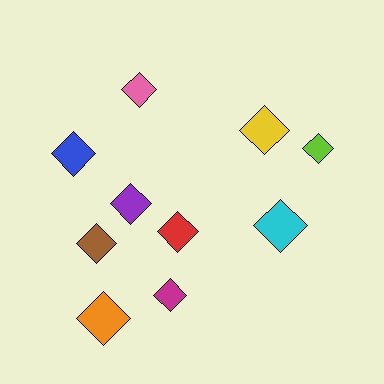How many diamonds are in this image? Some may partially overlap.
There are 10 diamonds.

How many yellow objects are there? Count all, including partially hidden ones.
There is 1 yellow object.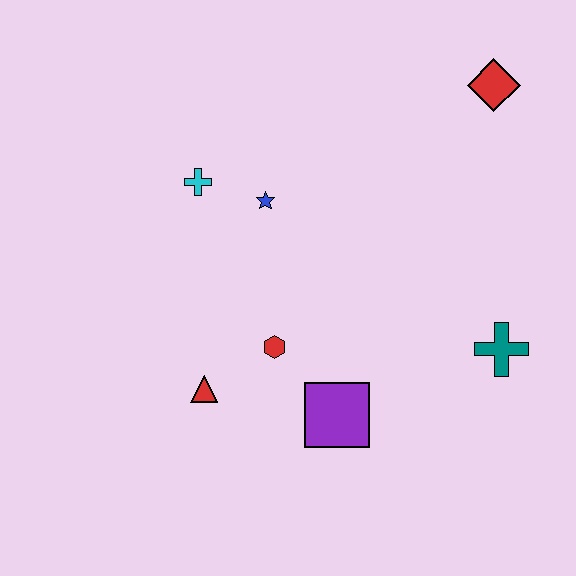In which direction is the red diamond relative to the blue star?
The red diamond is to the right of the blue star.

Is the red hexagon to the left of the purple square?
Yes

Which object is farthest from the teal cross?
The cyan cross is farthest from the teal cross.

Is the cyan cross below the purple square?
No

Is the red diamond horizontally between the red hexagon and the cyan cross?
No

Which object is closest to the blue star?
The cyan cross is closest to the blue star.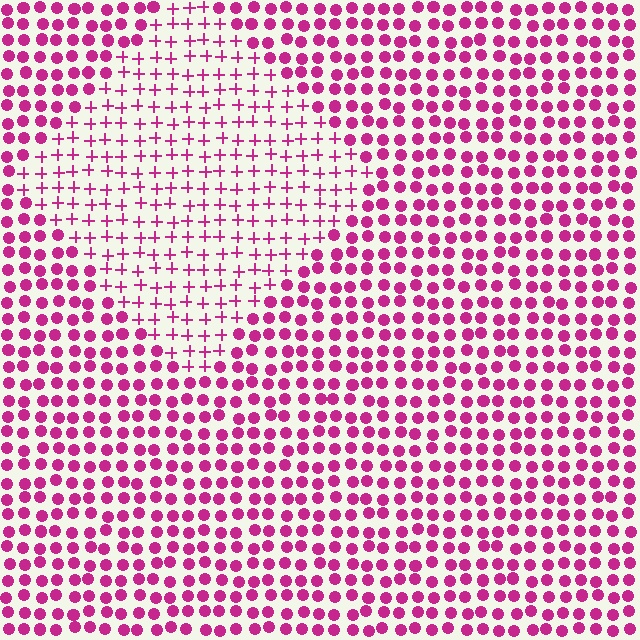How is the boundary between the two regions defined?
The boundary is defined by a change in element shape: plus signs inside vs. circles outside. All elements share the same color and spacing.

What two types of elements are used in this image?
The image uses plus signs inside the diamond region and circles outside it.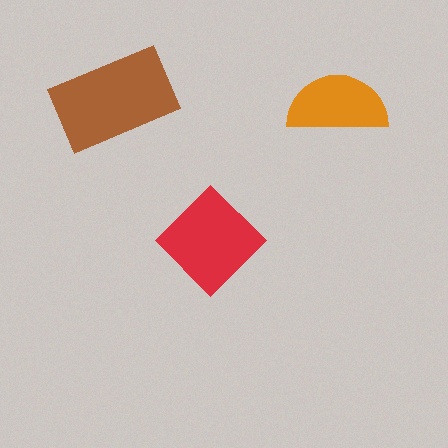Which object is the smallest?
The orange semicircle.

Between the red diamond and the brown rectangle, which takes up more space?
The brown rectangle.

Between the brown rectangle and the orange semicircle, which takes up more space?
The brown rectangle.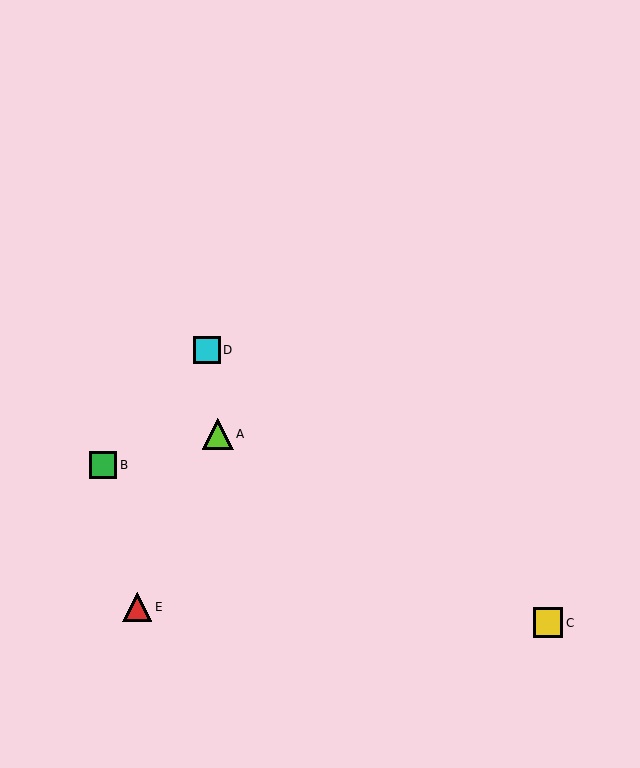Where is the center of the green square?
The center of the green square is at (103, 465).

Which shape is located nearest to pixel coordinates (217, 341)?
The cyan square (labeled D) at (207, 350) is nearest to that location.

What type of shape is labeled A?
Shape A is a lime triangle.